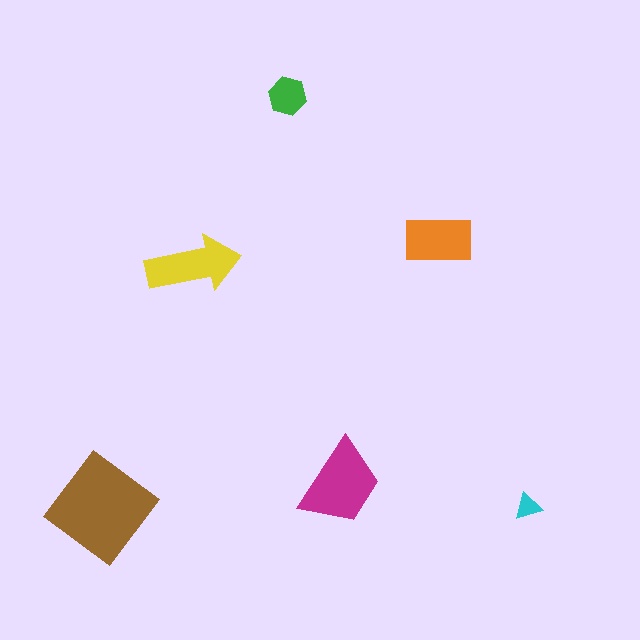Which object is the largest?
The brown diamond.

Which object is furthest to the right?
The cyan triangle is rightmost.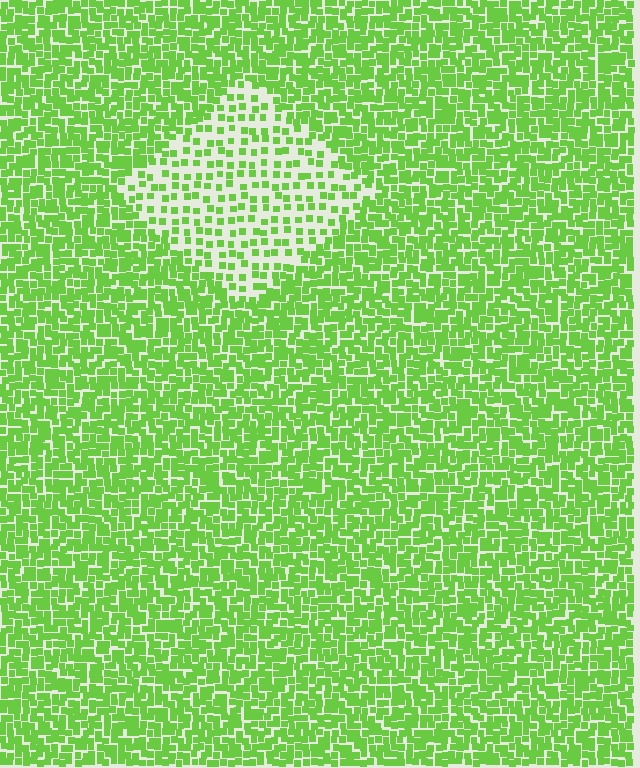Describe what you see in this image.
The image contains small lime elements arranged at two different densities. A diamond-shaped region is visible where the elements are less densely packed than the surrounding area.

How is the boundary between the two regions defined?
The boundary is defined by a change in element density (approximately 2.3x ratio). All elements are the same color, size, and shape.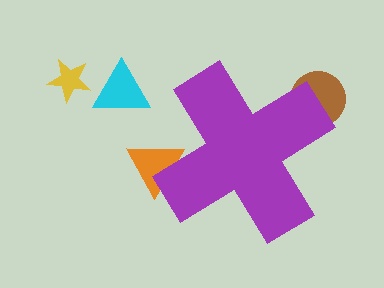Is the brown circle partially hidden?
Yes, the brown circle is partially hidden behind the purple cross.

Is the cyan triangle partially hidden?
No, the cyan triangle is fully visible.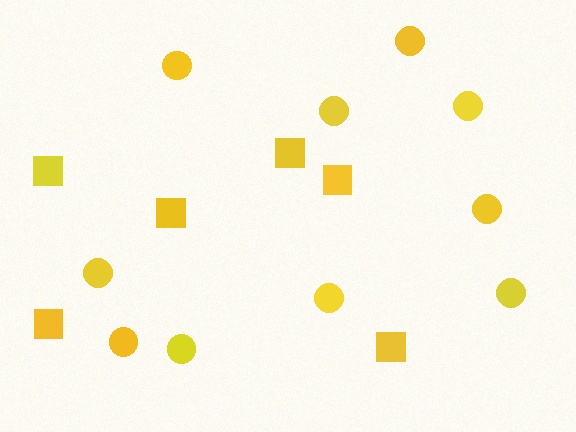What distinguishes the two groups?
There are 2 groups: one group of circles (10) and one group of squares (6).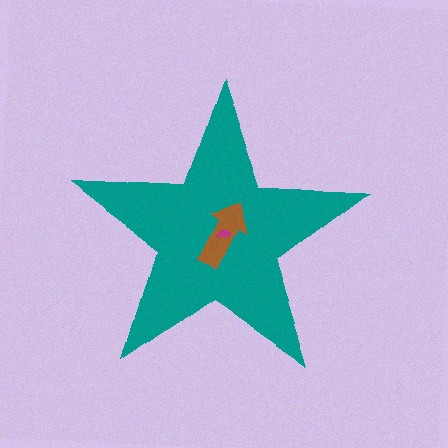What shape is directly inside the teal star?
The brown arrow.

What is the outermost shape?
The teal star.